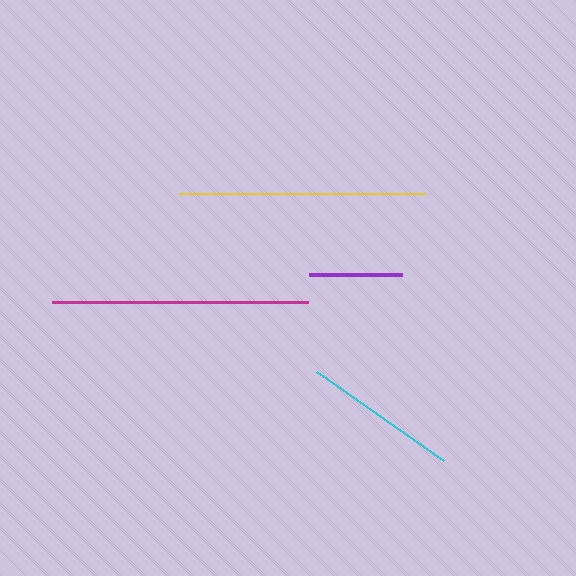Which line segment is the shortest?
The purple line is the shortest at approximately 92 pixels.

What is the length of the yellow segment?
The yellow segment is approximately 246 pixels long.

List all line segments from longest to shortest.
From longest to shortest: magenta, yellow, cyan, purple.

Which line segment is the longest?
The magenta line is the longest at approximately 256 pixels.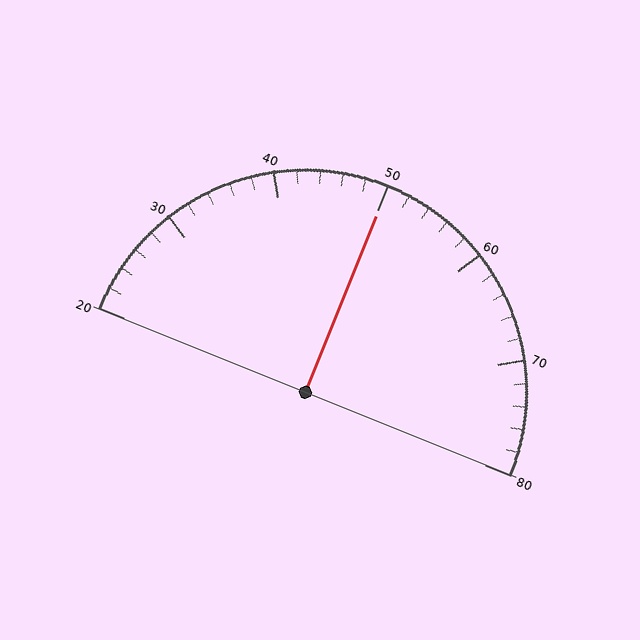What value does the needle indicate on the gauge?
The needle indicates approximately 50.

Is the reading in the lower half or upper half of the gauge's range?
The reading is in the upper half of the range (20 to 80).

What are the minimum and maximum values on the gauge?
The gauge ranges from 20 to 80.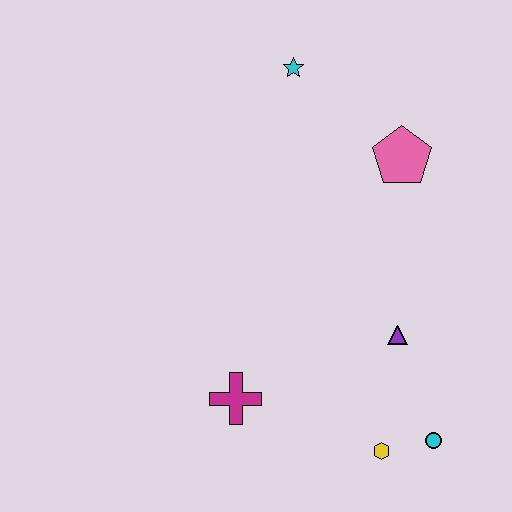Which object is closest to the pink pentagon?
The cyan star is closest to the pink pentagon.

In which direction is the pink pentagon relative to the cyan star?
The pink pentagon is to the right of the cyan star.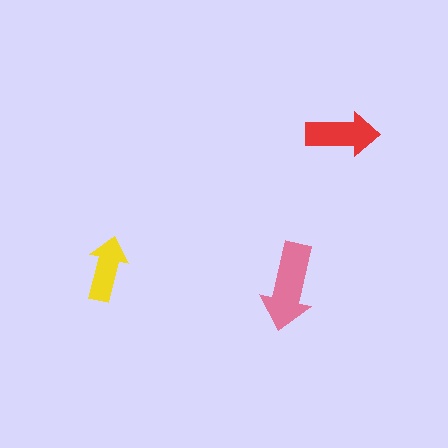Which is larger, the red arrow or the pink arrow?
The pink one.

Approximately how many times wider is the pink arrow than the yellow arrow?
About 1.5 times wider.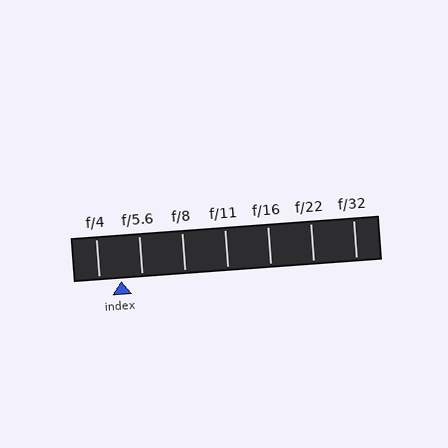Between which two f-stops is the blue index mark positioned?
The index mark is between f/4 and f/5.6.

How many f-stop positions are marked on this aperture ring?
There are 7 f-stop positions marked.